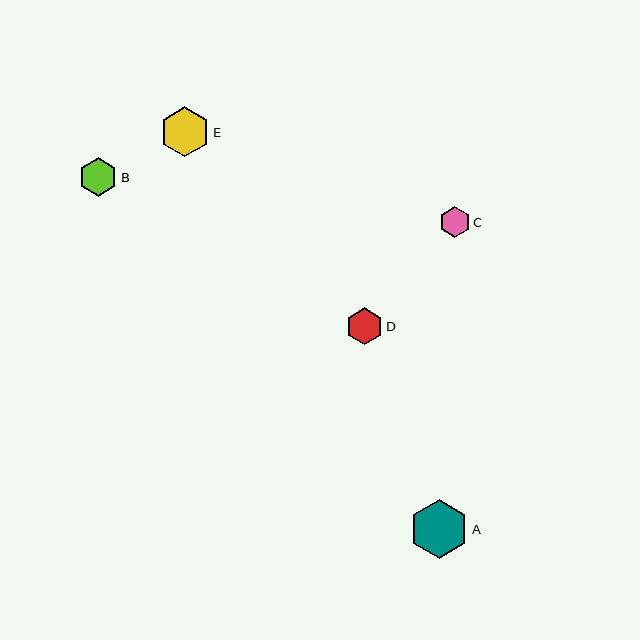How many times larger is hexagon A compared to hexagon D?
Hexagon A is approximately 1.6 times the size of hexagon D.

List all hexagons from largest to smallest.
From largest to smallest: A, E, B, D, C.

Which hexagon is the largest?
Hexagon A is the largest with a size of approximately 59 pixels.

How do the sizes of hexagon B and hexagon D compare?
Hexagon B and hexagon D are approximately the same size.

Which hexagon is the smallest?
Hexagon C is the smallest with a size of approximately 31 pixels.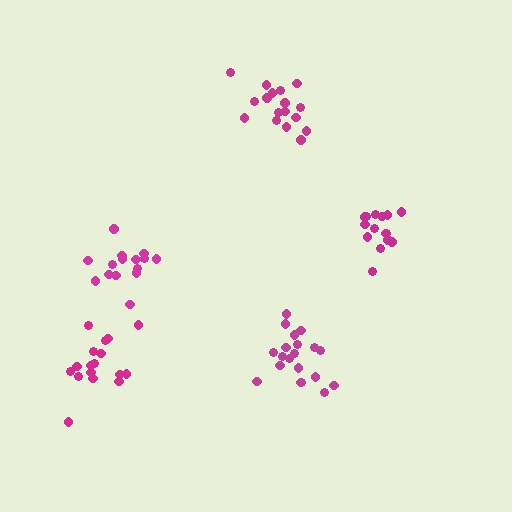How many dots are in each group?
Group 1: 15 dots, Group 2: 20 dots, Group 3: 15 dots, Group 4: 17 dots, Group 5: 17 dots (84 total).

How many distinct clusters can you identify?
There are 5 distinct clusters.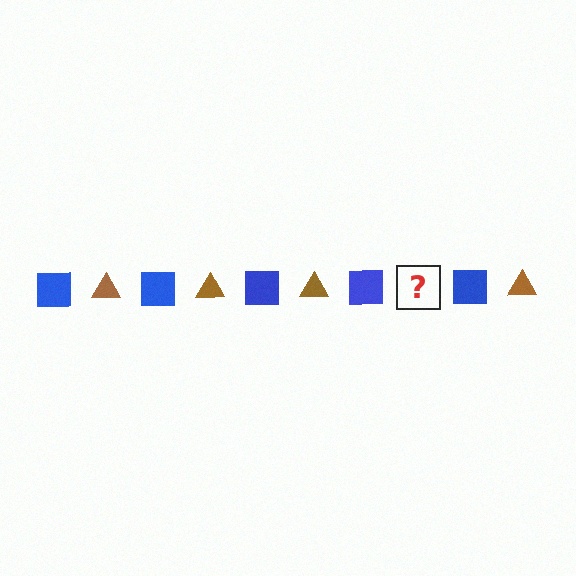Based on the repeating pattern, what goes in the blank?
The blank should be a brown triangle.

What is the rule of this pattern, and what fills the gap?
The rule is that the pattern alternates between blue square and brown triangle. The gap should be filled with a brown triangle.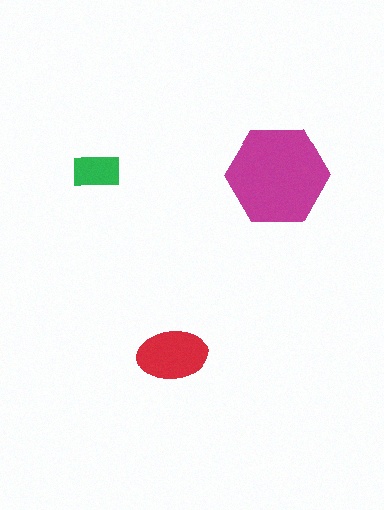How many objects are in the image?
There are 3 objects in the image.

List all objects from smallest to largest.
The green rectangle, the red ellipse, the magenta hexagon.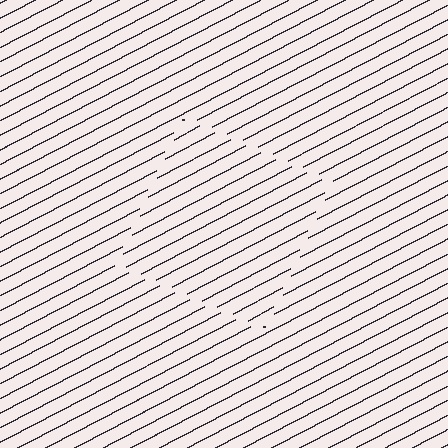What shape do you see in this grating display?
An illusory square. The interior of the shape contains the same grating, shifted by half a period — the contour is defined by the phase discontinuity where line-ends from the inner and outer gratings abut.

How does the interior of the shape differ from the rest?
The interior of the shape contains the same grating, shifted by half a period — the contour is defined by the phase discontinuity where line-ends from the inner and outer gratings abut.